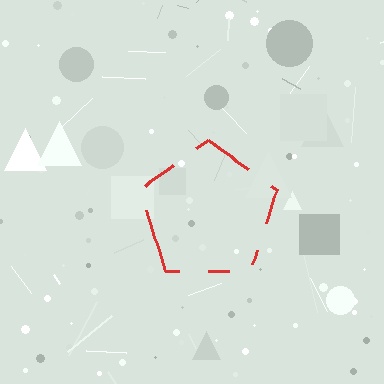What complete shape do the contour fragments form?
The contour fragments form a pentagon.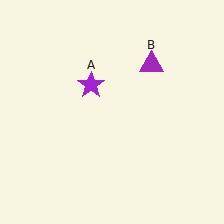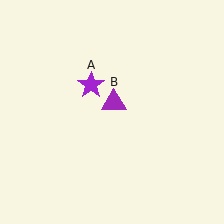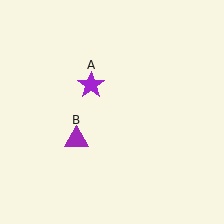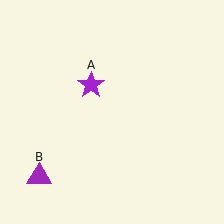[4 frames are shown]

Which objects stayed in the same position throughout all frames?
Purple star (object A) remained stationary.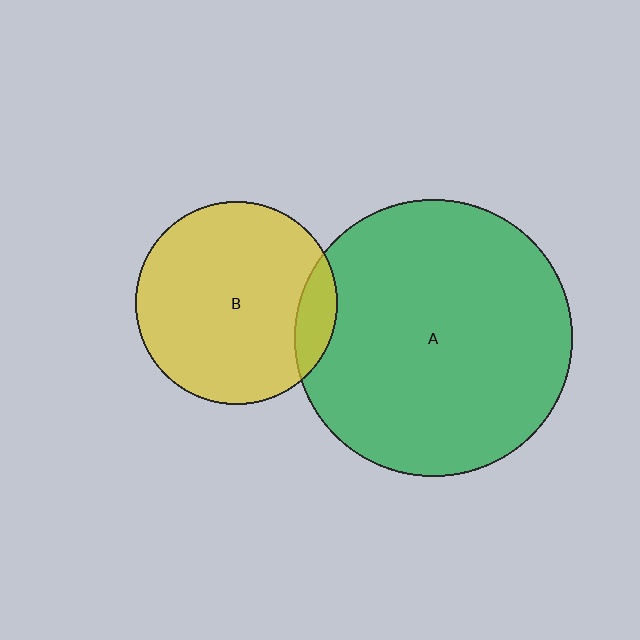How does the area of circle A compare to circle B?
Approximately 1.9 times.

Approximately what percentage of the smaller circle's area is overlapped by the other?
Approximately 10%.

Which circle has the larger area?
Circle A (green).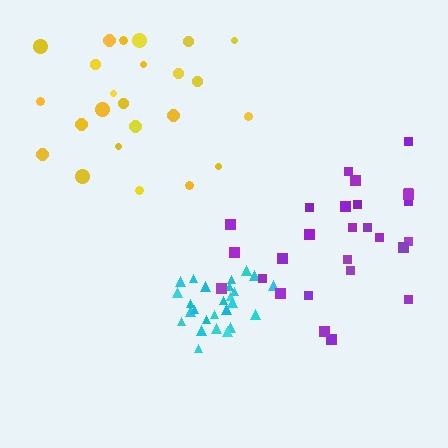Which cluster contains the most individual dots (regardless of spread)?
Purple (27).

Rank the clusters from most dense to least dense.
cyan, purple, yellow.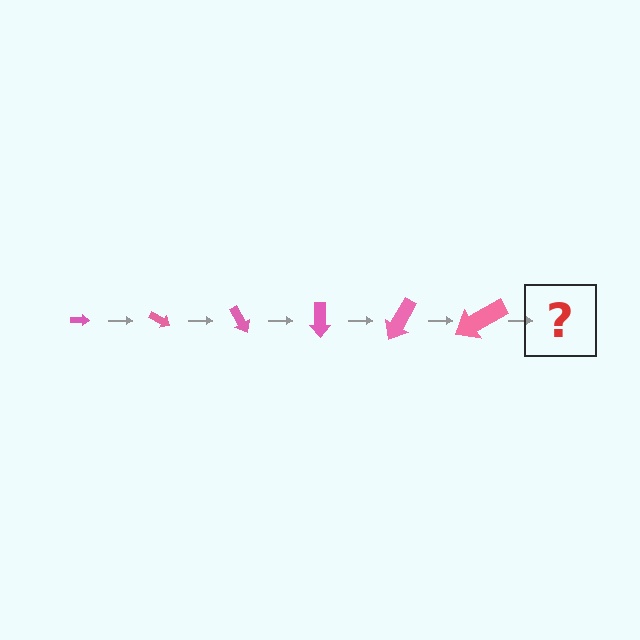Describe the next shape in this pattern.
It should be an arrow, larger than the previous one and rotated 180 degrees from the start.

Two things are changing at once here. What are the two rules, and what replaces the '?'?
The two rules are that the arrow grows larger each step and it rotates 30 degrees each step. The '?' should be an arrow, larger than the previous one and rotated 180 degrees from the start.